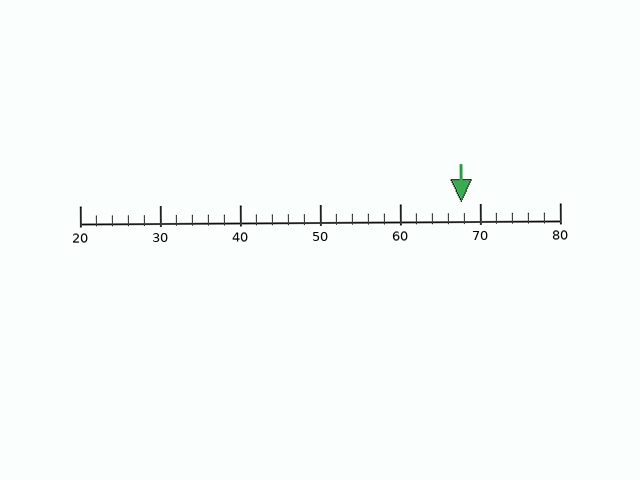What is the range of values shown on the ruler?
The ruler shows values from 20 to 80.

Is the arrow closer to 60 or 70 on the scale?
The arrow is closer to 70.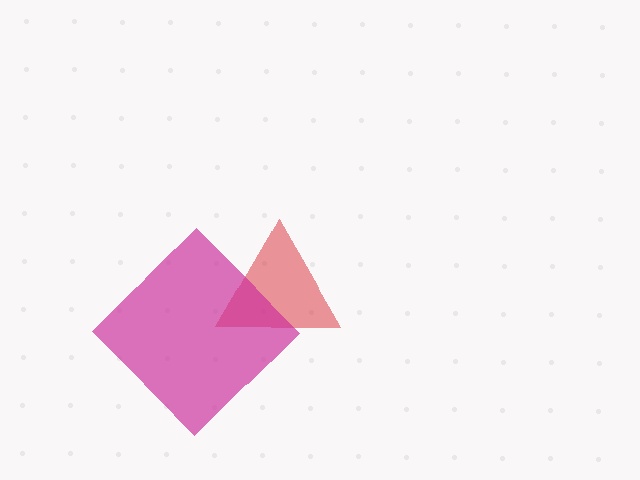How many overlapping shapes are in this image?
There are 2 overlapping shapes in the image.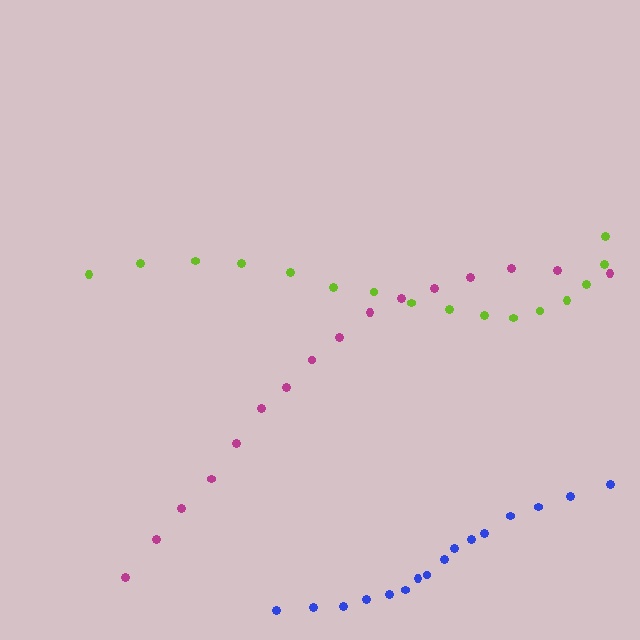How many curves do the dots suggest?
There are 3 distinct paths.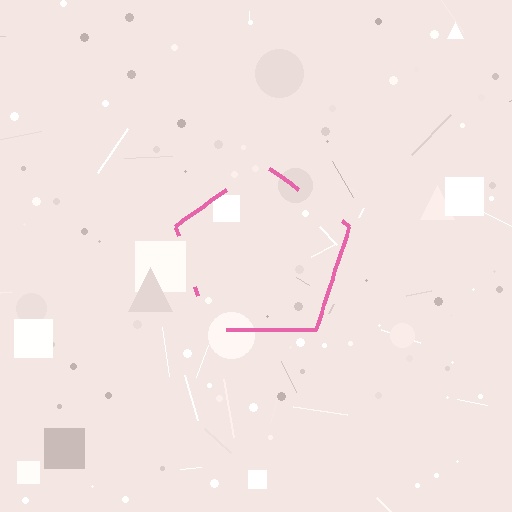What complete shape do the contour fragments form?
The contour fragments form a pentagon.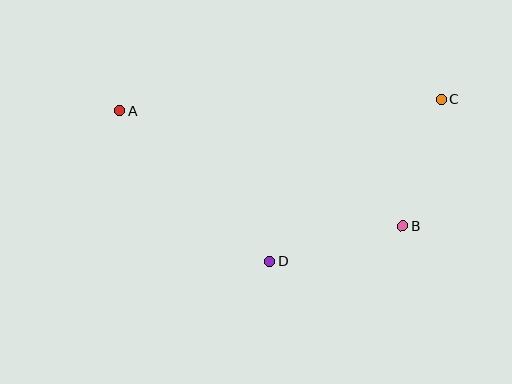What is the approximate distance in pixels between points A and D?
The distance between A and D is approximately 212 pixels.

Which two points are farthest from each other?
Points A and C are farthest from each other.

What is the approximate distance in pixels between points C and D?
The distance between C and D is approximately 236 pixels.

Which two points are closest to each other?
Points B and C are closest to each other.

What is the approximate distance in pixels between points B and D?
The distance between B and D is approximately 138 pixels.